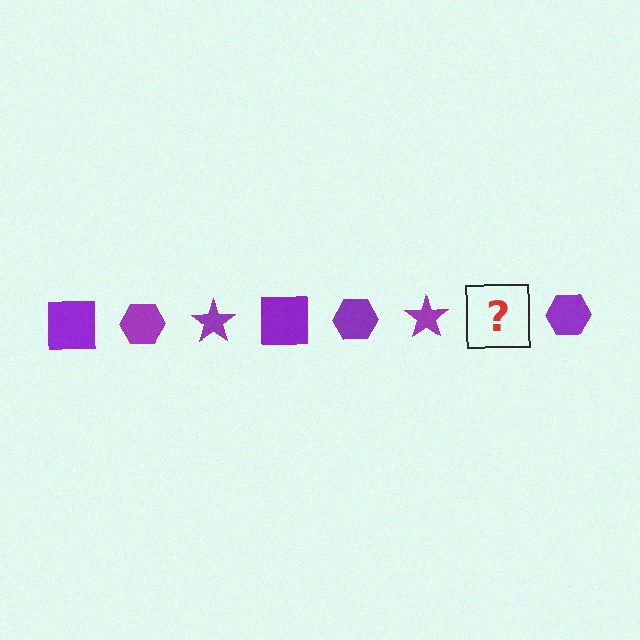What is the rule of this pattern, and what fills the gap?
The rule is that the pattern cycles through square, hexagon, star shapes in purple. The gap should be filled with a purple square.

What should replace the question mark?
The question mark should be replaced with a purple square.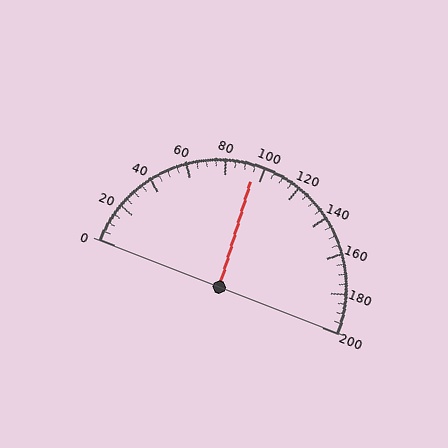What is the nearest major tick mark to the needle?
The nearest major tick mark is 100.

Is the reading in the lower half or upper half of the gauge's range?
The reading is in the lower half of the range (0 to 200).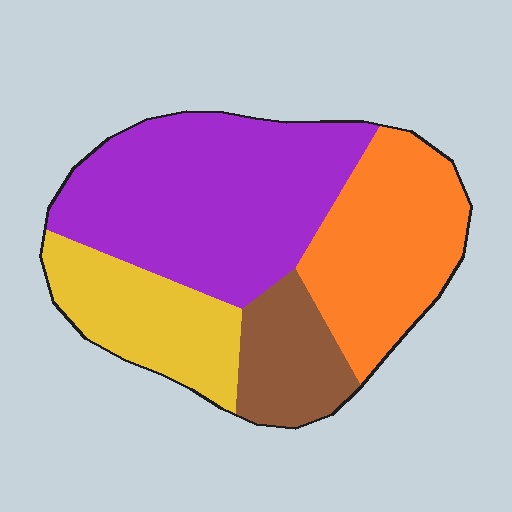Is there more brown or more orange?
Orange.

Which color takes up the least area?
Brown, at roughly 15%.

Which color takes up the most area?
Purple, at roughly 40%.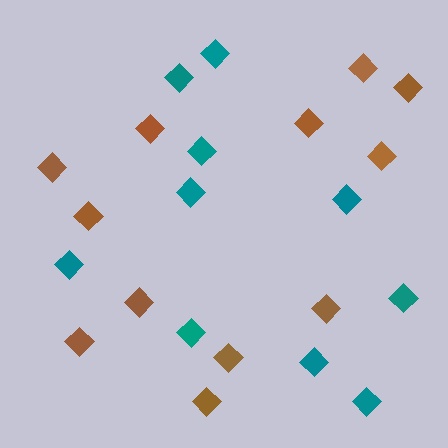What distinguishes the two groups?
There are 2 groups: one group of teal diamonds (10) and one group of brown diamonds (12).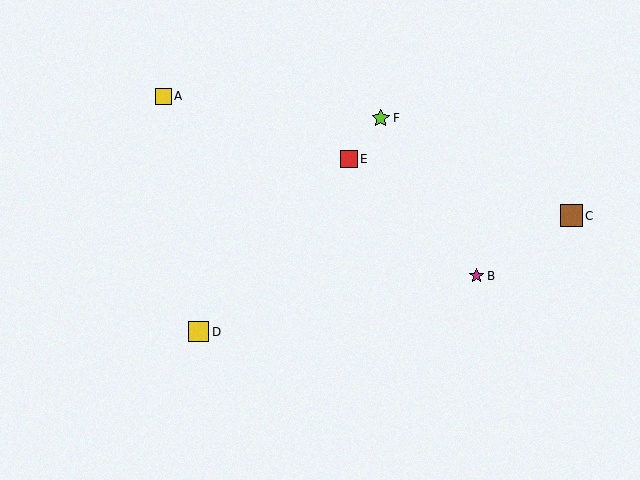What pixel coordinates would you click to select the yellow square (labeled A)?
Click at (163, 96) to select the yellow square A.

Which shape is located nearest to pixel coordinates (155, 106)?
The yellow square (labeled A) at (163, 96) is nearest to that location.